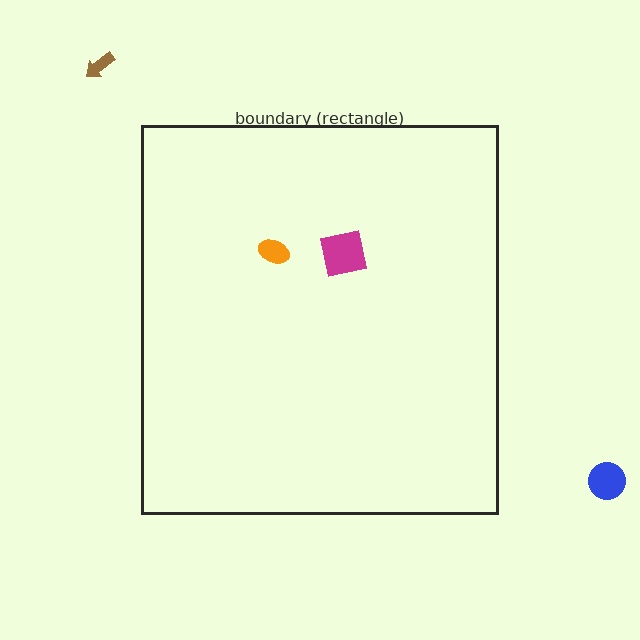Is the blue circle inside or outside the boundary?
Outside.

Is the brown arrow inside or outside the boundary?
Outside.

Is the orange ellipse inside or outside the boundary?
Inside.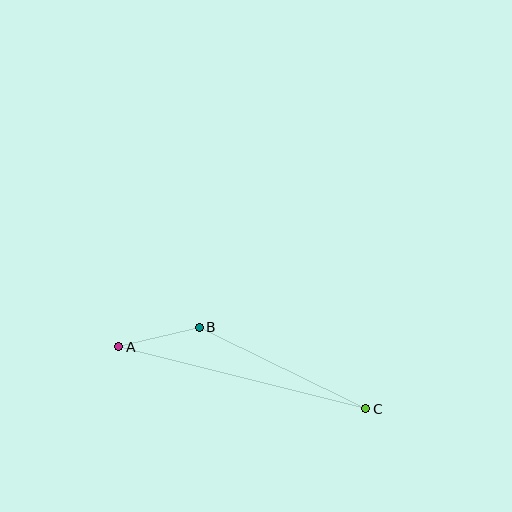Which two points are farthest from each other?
Points A and C are farthest from each other.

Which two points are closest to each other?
Points A and B are closest to each other.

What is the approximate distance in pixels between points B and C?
The distance between B and C is approximately 185 pixels.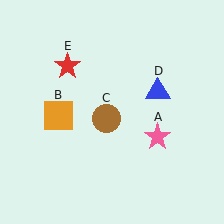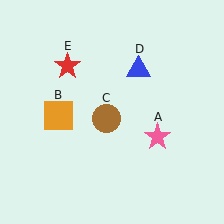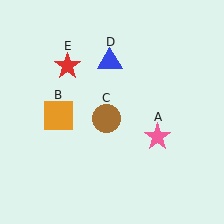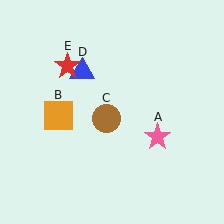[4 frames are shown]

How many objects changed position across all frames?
1 object changed position: blue triangle (object D).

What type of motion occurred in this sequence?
The blue triangle (object D) rotated counterclockwise around the center of the scene.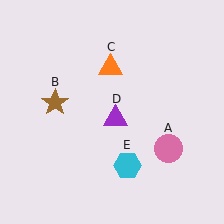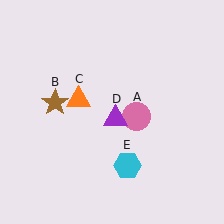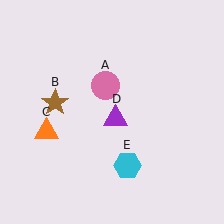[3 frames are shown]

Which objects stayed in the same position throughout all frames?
Brown star (object B) and purple triangle (object D) and cyan hexagon (object E) remained stationary.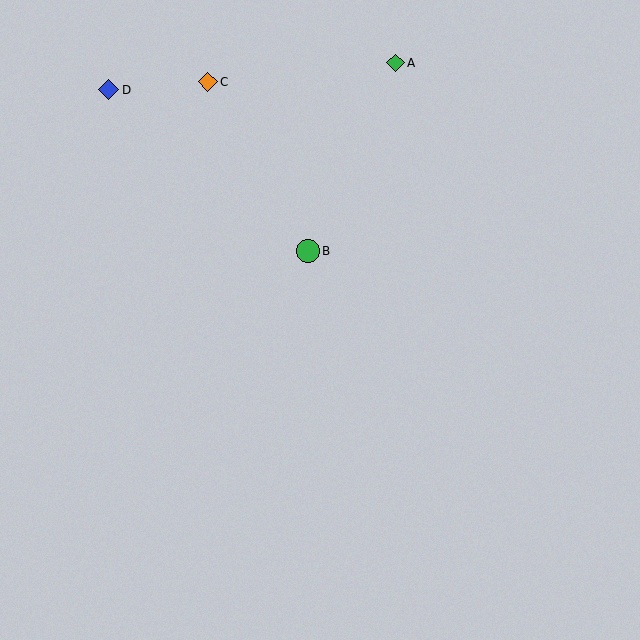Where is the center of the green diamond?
The center of the green diamond is at (396, 63).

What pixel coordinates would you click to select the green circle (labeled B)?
Click at (308, 251) to select the green circle B.